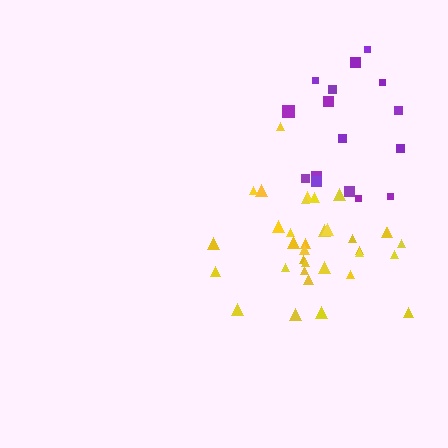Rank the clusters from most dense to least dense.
yellow, purple.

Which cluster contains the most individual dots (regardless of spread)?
Yellow (34).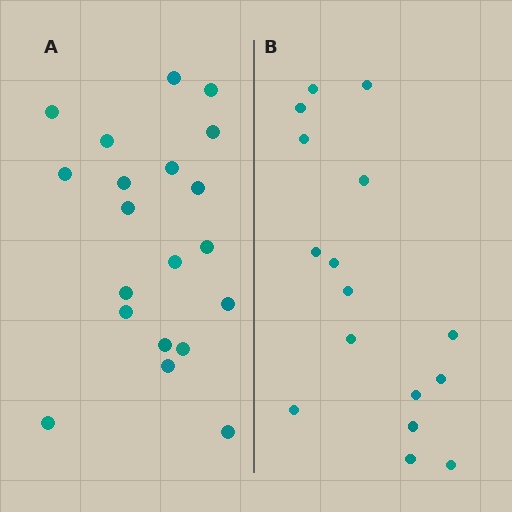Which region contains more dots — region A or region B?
Region A (the left region) has more dots.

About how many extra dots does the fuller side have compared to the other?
Region A has about 4 more dots than region B.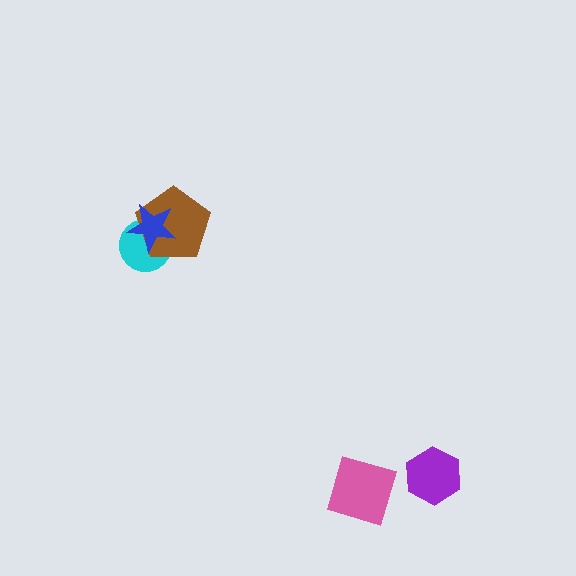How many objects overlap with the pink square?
0 objects overlap with the pink square.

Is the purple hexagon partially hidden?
No, no other shape covers it.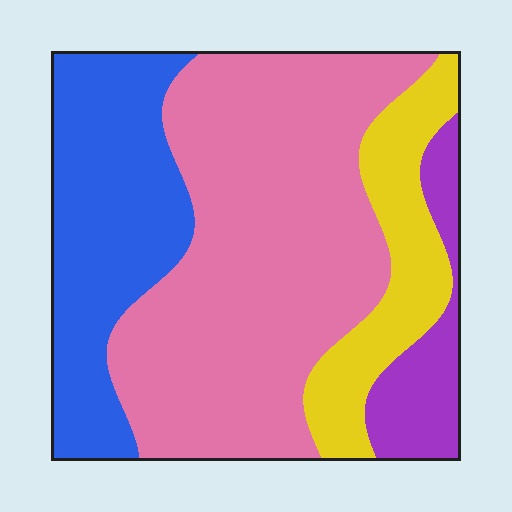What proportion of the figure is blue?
Blue takes up between a sixth and a third of the figure.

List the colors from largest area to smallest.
From largest to smallest: pink, blue, yellow, purple.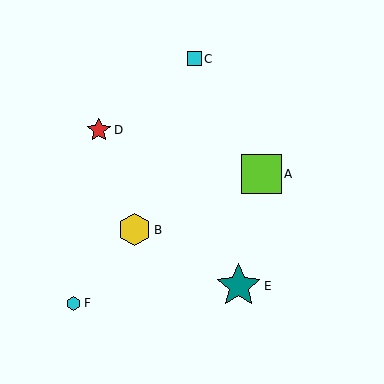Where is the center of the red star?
The center of the red star is at (99, 130).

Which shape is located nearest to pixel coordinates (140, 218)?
The yellow hexagon (labeled B) at (135, 230) is nearest to that location.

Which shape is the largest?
The teal star (labeled E) is the largest.